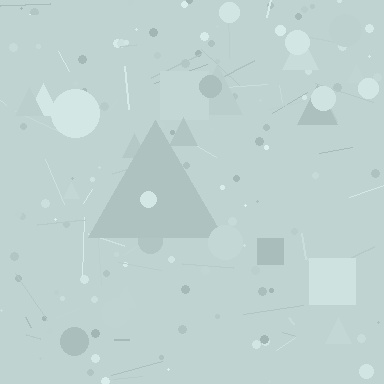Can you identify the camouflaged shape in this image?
The camouflaged shape is a triangle.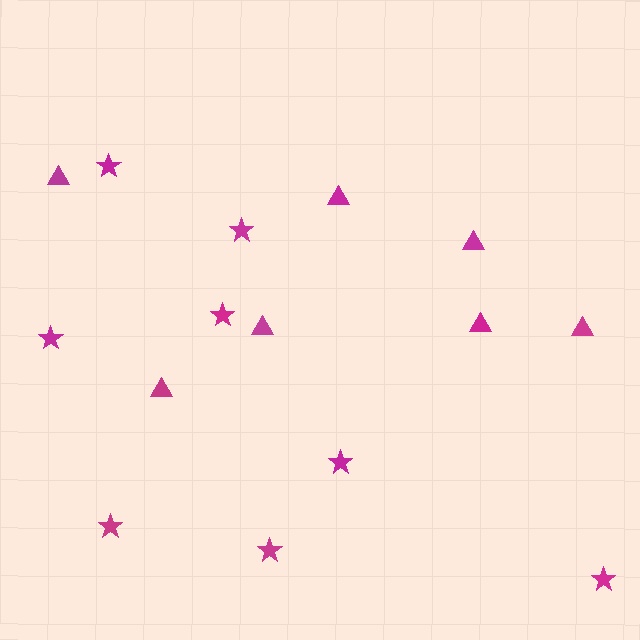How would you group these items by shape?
There are 2 groups: one group of stars (8) and one group of triangles (7).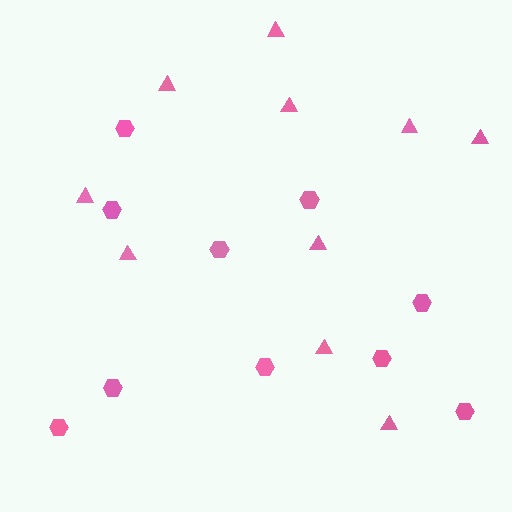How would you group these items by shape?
There are 2 groups: one group of hexagons (10) and one group of triangles (10).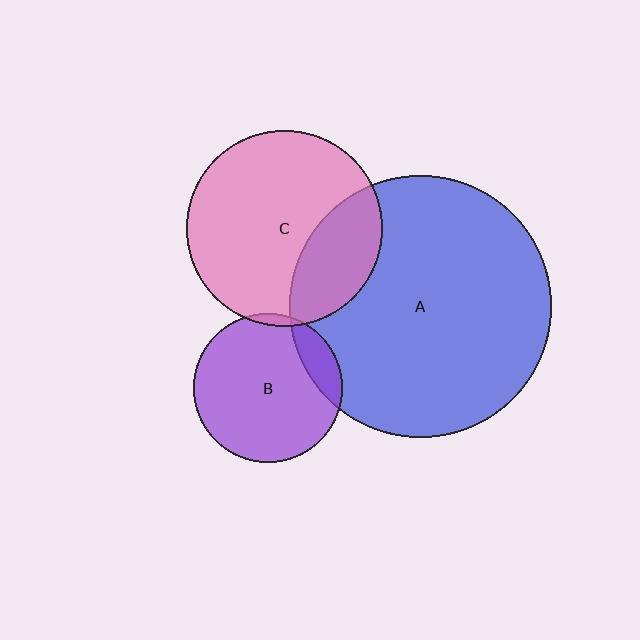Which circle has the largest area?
Circle A (blue).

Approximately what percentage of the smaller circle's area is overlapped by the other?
Approximately 15%.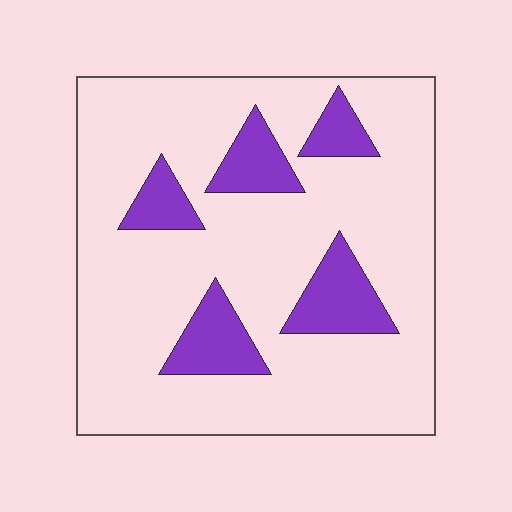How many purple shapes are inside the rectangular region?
5.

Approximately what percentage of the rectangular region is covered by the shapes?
Approximately 20%.